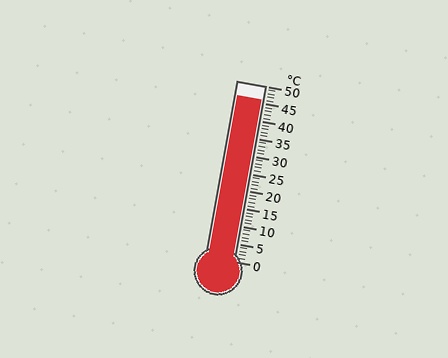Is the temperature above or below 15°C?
The temperature is above 15°C.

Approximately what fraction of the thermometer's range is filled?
The thermometer is filled to approximately 90% of its range.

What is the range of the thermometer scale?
The thermometer scale ranges from 0°C to 50°C.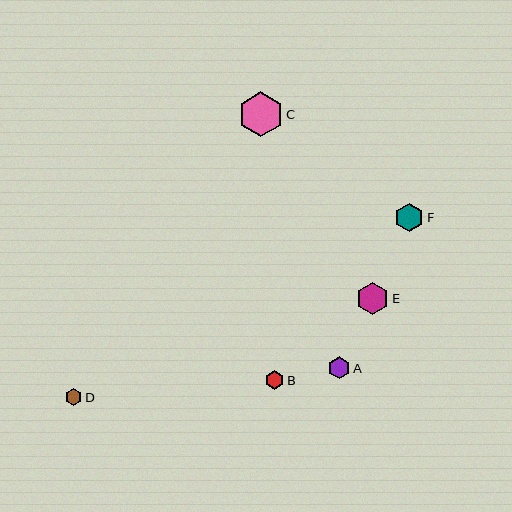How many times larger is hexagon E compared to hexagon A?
Hexagon E is approximately 1.4 times the size of hexagon A.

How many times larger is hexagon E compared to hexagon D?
Hexagon E is approximately 1.9 times the size of hexagon D.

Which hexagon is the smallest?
Hexagon D is the smallest with a size of approximately 17 pixels.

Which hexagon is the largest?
Hexagon C is the largest with a size of approximately 45 pixels.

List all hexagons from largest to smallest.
From largest to smallest: C, E, F, A, B, D.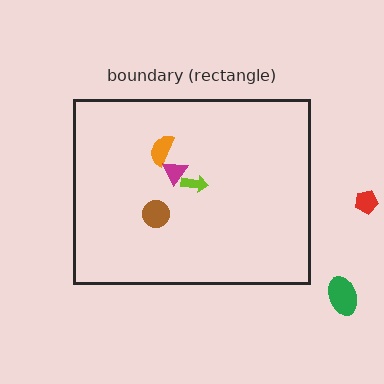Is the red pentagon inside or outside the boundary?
Outside.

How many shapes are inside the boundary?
4 inside, 2 outside.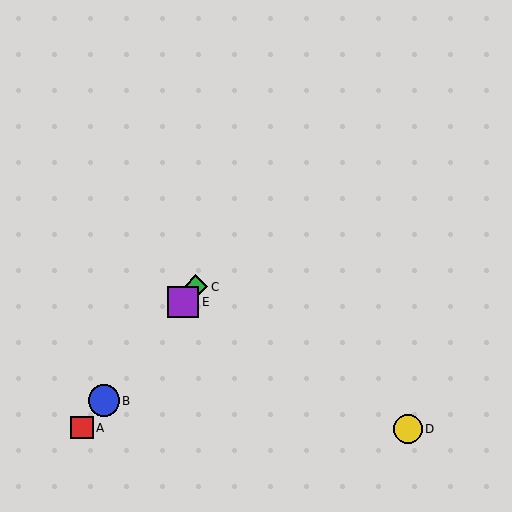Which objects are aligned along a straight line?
Objects A, B, C, E are aligned along a straight line.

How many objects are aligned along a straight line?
4 objects (A, B, C, E) are aligned along a straight line.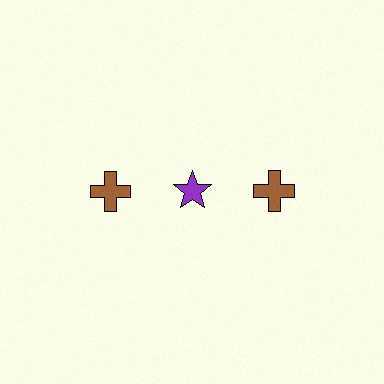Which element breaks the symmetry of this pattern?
The purple star in the top row, second from left column breaks the symmetry. All other shapes are brown crosses.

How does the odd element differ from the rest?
It differs in both color (purple instead of brown) and shape (star instead of cross).